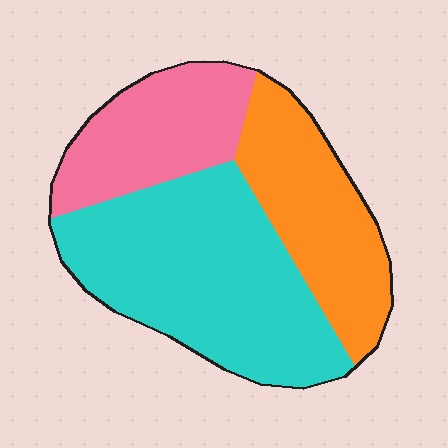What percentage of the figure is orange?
Orange takes up between a quarter and a half of the figure.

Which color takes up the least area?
Pink, at roughly 25%.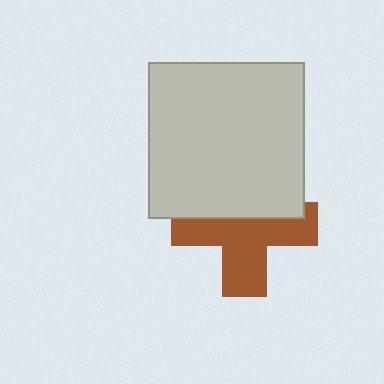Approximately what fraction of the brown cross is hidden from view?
Roughly 42% of the brown cross is hidden behind the light gray square.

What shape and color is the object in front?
The object in front is a light gray square.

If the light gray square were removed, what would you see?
You would see the complete brown cross.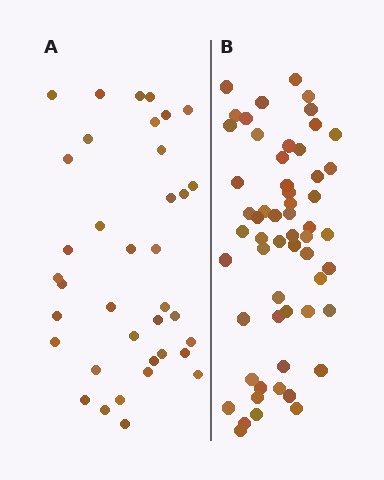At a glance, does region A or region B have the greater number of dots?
Region B (the right region) has more dots.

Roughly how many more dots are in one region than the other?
Region B has approximately 20 more dots than region A.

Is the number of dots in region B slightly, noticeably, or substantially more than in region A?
Region B has substantially more. The ratio is roughly 1.5 to 1.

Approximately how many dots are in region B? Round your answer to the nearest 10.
About 60 dots. (The exact count is 57, which rounds to 60.)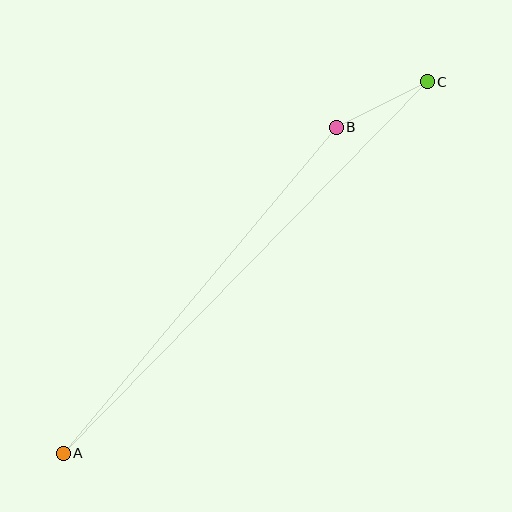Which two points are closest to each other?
Points B and C are closest to each other.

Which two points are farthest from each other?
Points A and C are farthest from each other.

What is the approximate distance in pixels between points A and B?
The distance between A and B is approximately 425 pixels.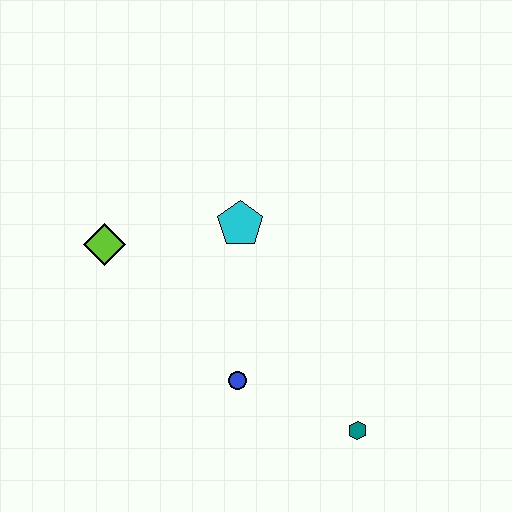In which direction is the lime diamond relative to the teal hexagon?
The lime diamond is to the left of the teal hexagon.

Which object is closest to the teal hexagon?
The blue circle is closest to the teal hexagon.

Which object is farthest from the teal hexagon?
The lime diamond is farthest from the teal hexagon.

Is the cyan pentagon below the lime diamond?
No